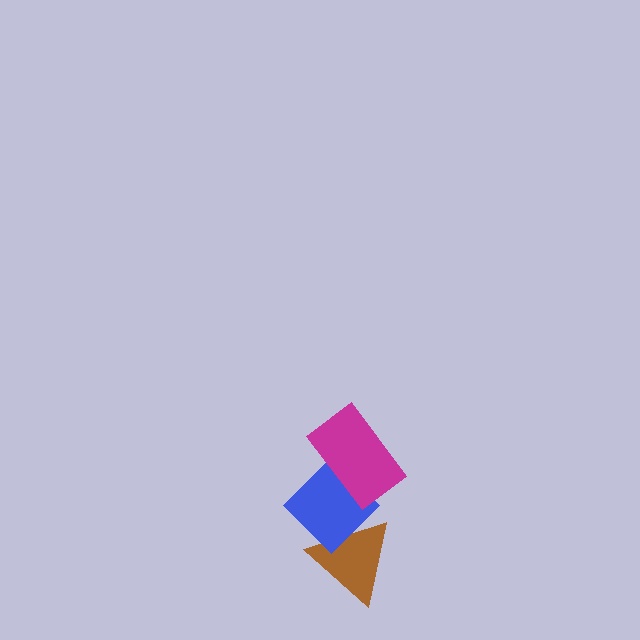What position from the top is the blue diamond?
The blue diamond is 2nd from the top.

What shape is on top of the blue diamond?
The magenta rectangle is on top of the blue diamond.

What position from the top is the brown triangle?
The brown triangle is 3rd from the top.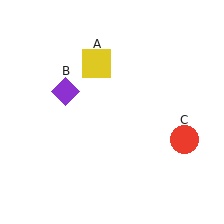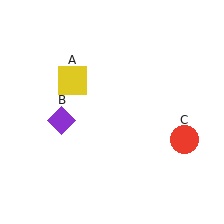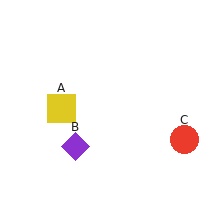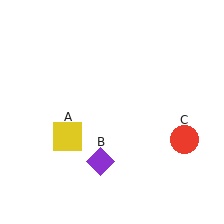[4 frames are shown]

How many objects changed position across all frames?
2 objects changed position: yellow square (object A), purple diamond (object B).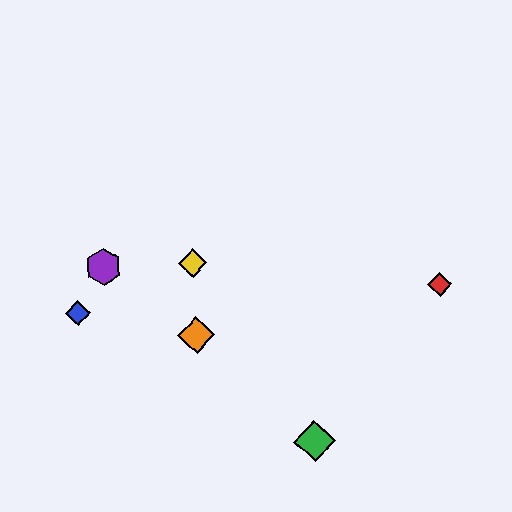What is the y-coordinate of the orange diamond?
The orange diamond is at y≈335.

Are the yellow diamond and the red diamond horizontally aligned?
No, the yellow diamond is at y≈263 and the red diamond is at y≈285.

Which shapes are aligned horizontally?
The yellow diamond, the purple hexagon are aligned horizontally.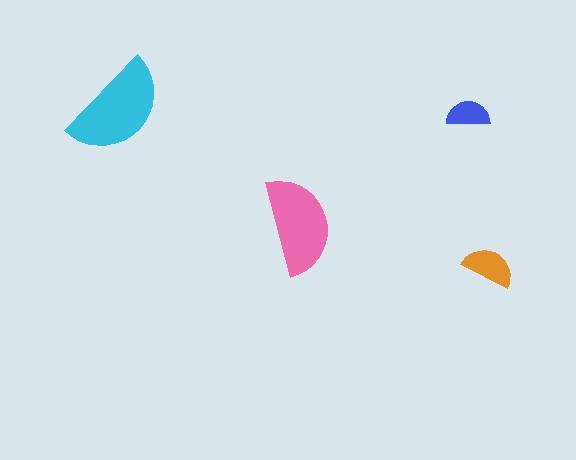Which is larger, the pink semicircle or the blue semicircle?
The pink one.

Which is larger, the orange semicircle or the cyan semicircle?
The cyan one.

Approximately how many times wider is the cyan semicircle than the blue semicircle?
About 2.5 times wider.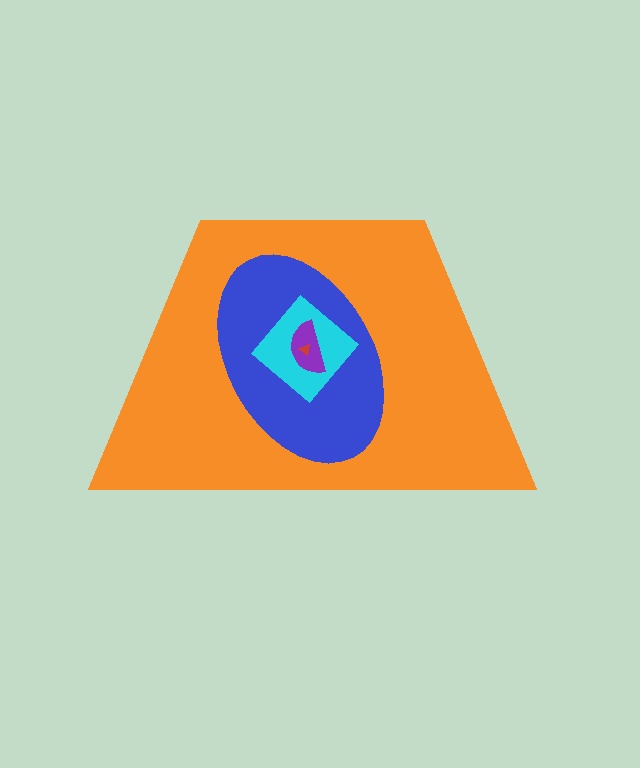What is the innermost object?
The red triangle.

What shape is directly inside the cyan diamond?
The purple semicircle.